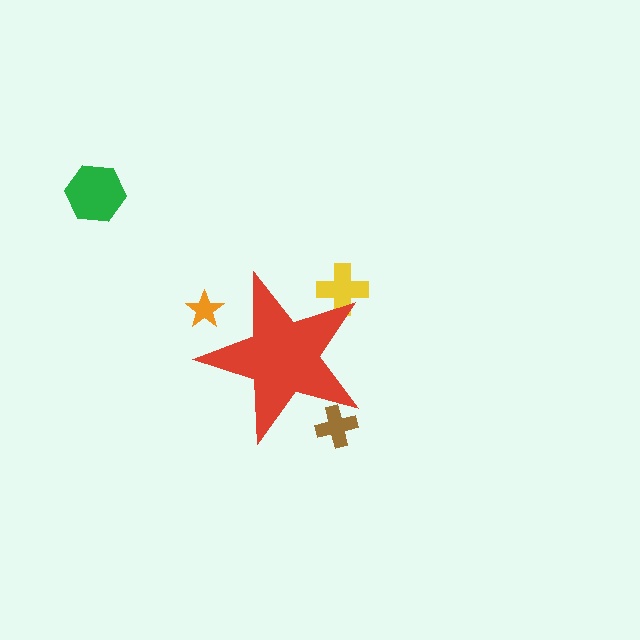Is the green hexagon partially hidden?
No, the green hexagon is fully visible.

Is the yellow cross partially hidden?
Yes, the yellow cross is partially hidden behind the red star.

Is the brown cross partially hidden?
Yes, the brown cross is partially hidden behind the red star.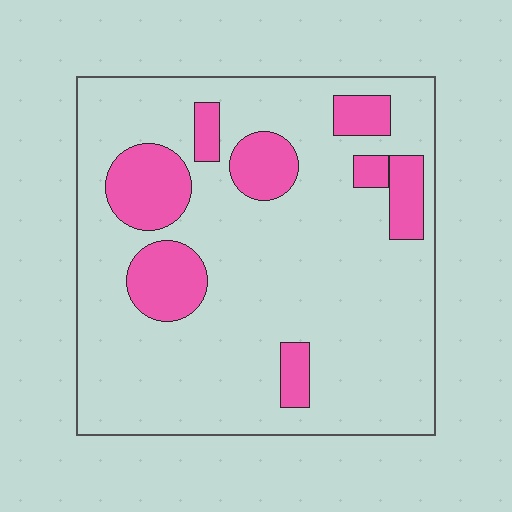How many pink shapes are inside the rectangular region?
8.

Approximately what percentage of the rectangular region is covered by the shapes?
Approximately 20%.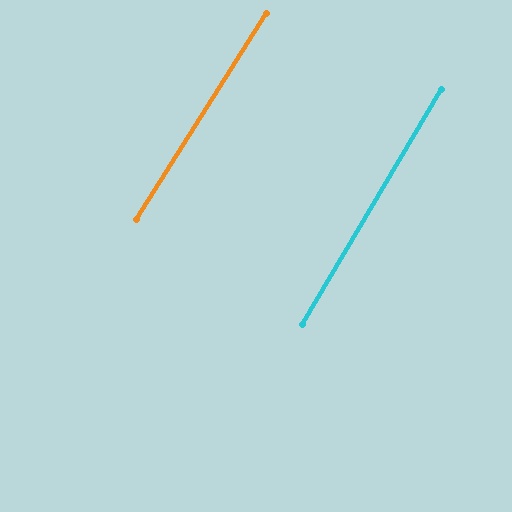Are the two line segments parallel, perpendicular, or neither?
Parallel — their directions differ by only 1.7°.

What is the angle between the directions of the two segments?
Approximately 2 degrees.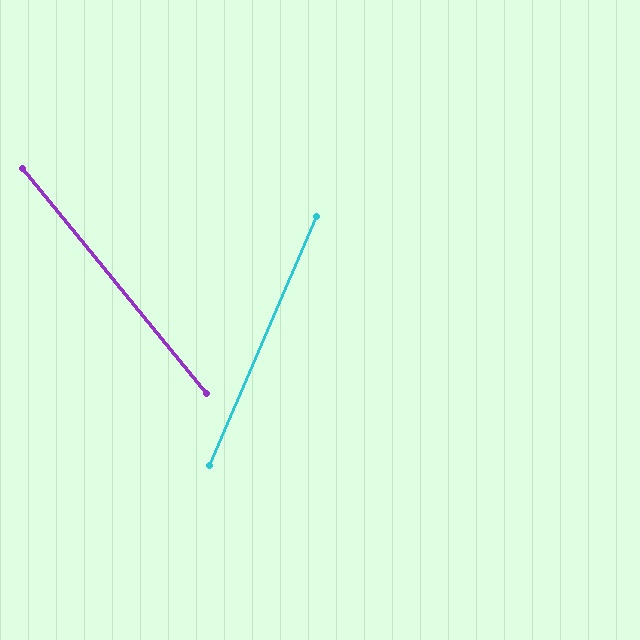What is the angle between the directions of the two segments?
Approximately 63 degrees.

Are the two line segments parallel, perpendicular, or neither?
Neither parallel nor perpendicular — they differ by about 63°.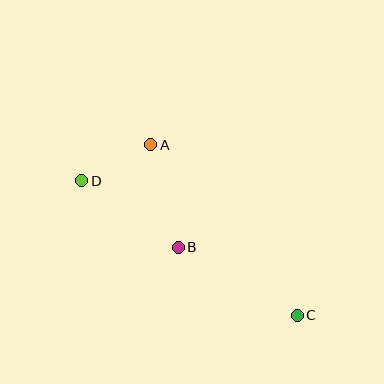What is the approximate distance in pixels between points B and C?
The distance between B and C is approximately 137 pixels.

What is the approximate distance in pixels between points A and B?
The distance between A and B is approximately 106 pixels.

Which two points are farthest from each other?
Points C and D are farthest from each other.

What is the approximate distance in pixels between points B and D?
The distance between B and D is approximately 117 pixels.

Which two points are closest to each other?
Points A and D are closest to each other.